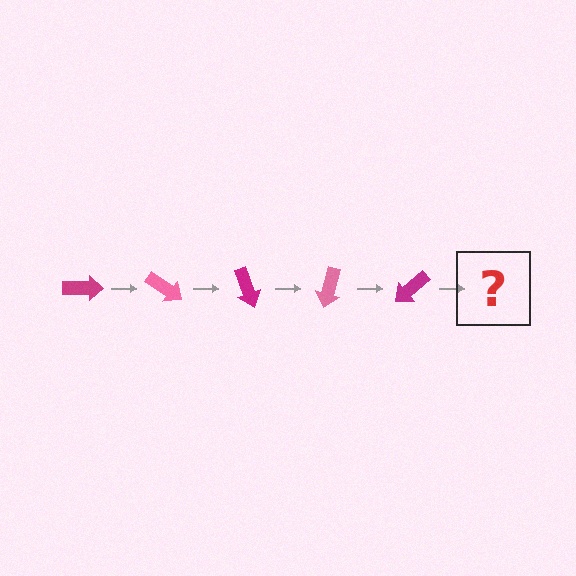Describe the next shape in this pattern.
It should be a pink arrow, rotated 175 degrees from the start.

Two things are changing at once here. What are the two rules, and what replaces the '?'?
The two rules are that it rotates 35 degrees each step and the color cycles through magenta and pink. The '?' should be a pink arrow, rotated 175 degrees from the start.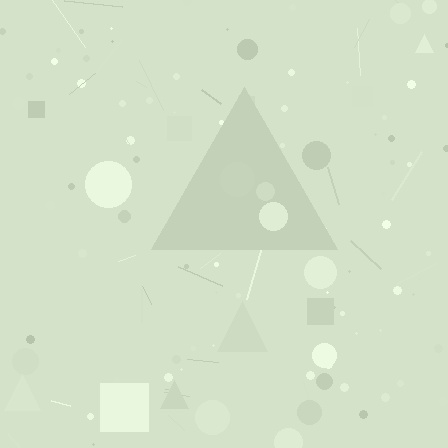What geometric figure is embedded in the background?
A triangle is embedded in the background.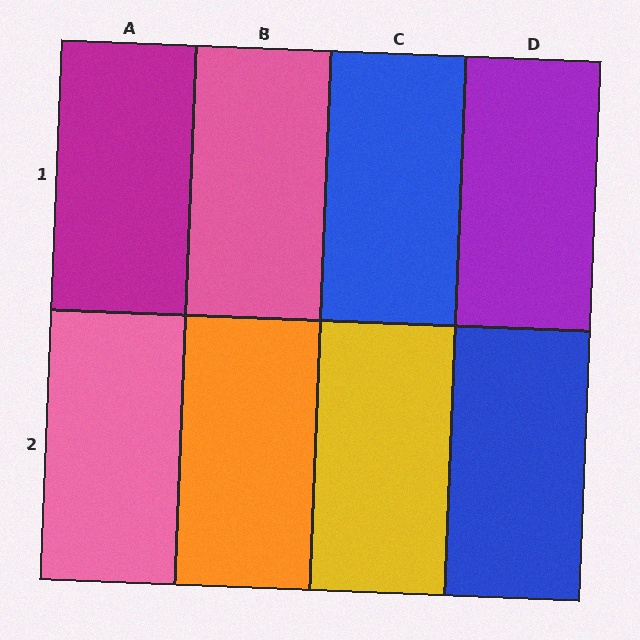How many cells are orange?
1 cell is orange.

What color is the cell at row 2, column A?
Pink.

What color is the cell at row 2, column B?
Orange.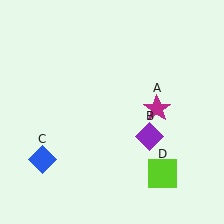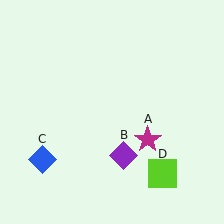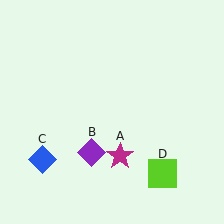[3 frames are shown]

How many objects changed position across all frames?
2 objects changed position: magenta star (object A), purple diamond (object B).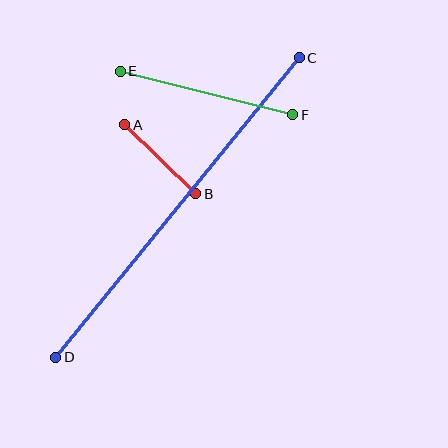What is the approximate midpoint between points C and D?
The midpoint is at approximately (177, 207) pixels.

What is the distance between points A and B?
The distance is approximately 99 pixels.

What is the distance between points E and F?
The distance is approximately 178 pixels.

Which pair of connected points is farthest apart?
Points C and D are farthest apart.